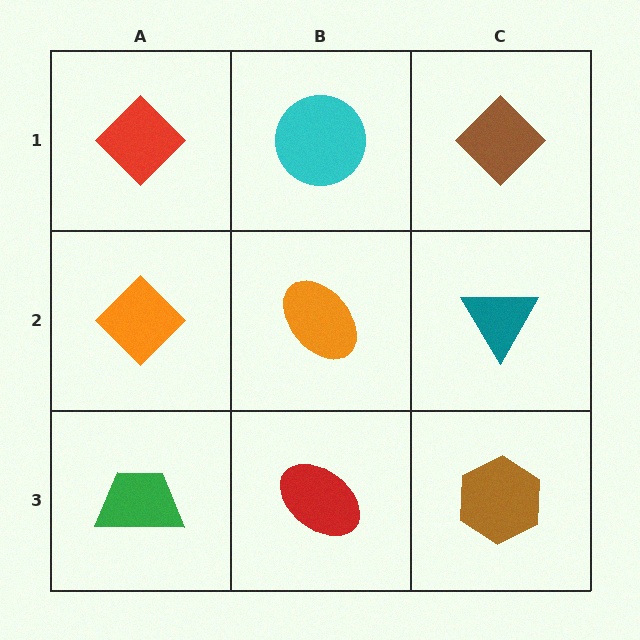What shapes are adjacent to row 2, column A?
A red diamond (row 1, column A), a green trapezoid (row 3, column A), an orange ellipse (row 2, column B).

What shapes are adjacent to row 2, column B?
A cyan circle (row 1, column B), a red ellipse (row 3, column B), an orange diamond (row 2, column A), a teal triangle (row 2, column C).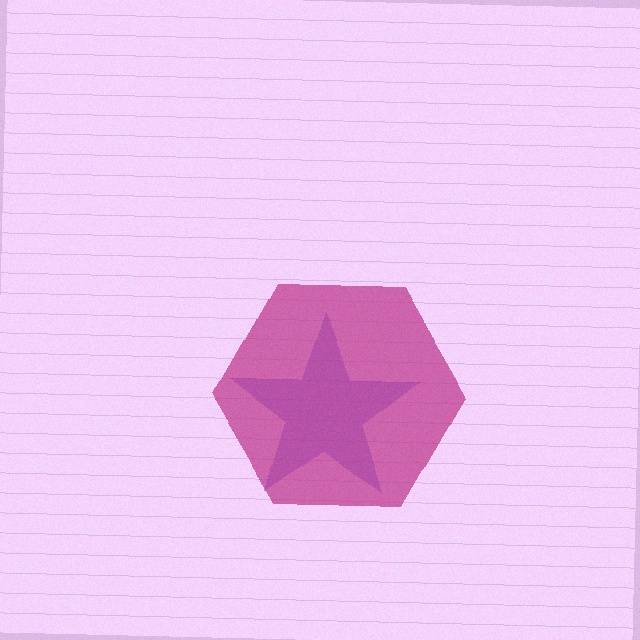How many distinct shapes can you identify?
There are 2 distinct shapes: a blue star, a magenta hexagon.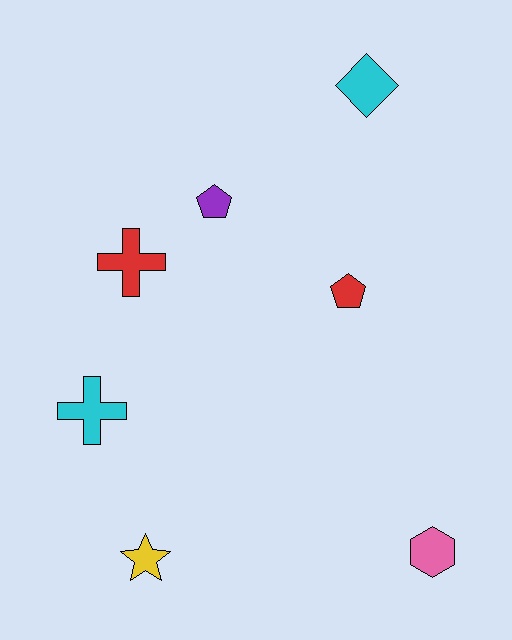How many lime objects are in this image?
There are no lime objects.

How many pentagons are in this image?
There are 2 pentagons.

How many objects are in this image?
There are 7 objects.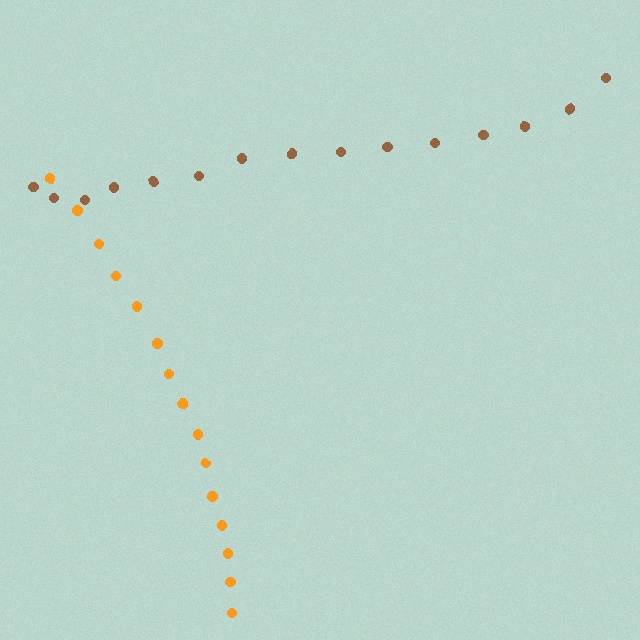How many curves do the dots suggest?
There are 2 distinct paths.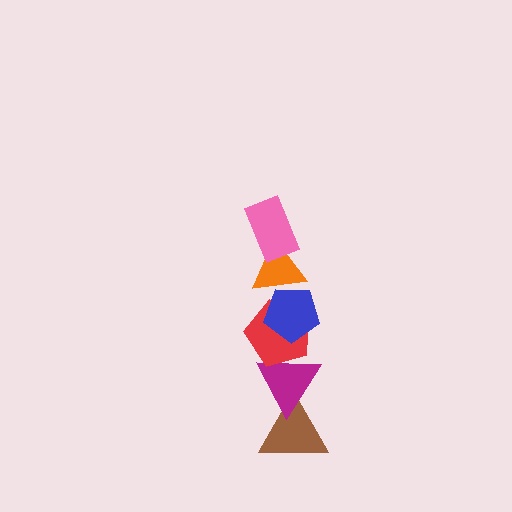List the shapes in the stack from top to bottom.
From top to bottom: the pink rectangle, the orange triangle, the blue pentagon, the red pentagon, the magenta triangle, the brown triangle.